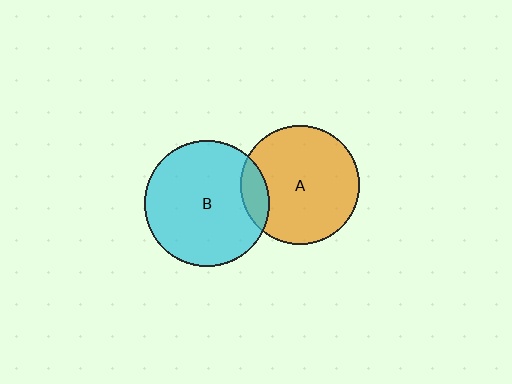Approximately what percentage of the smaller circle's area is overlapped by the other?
Approximately 15%.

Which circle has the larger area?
Circle B (cyan).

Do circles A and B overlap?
Yes.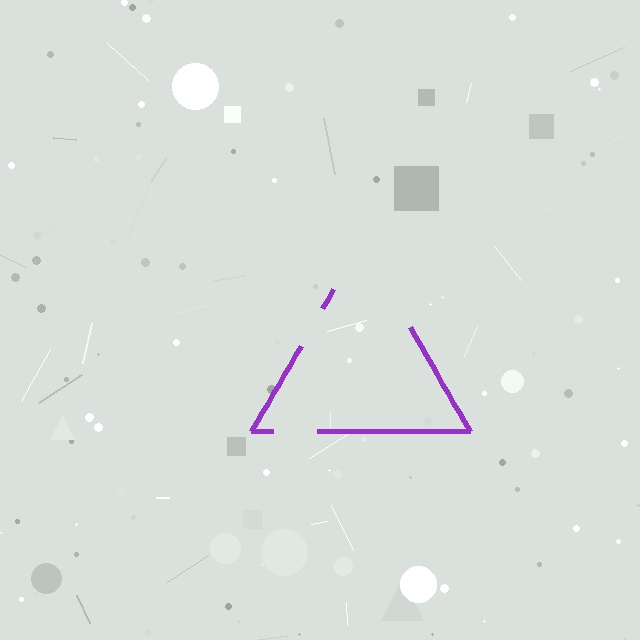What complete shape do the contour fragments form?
The contour fragments form a triangle.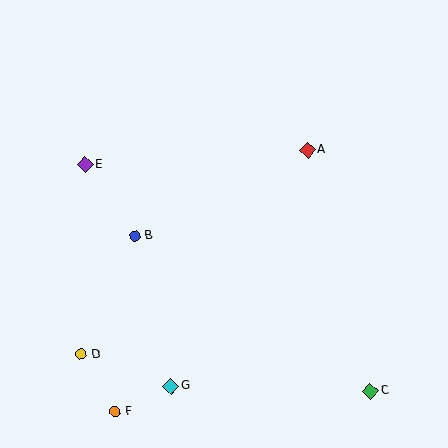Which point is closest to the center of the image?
Point B at (135, 236) is closest to the center.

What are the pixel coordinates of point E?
Point E is at (85, 165).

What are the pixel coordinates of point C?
Point C is at (371, 391).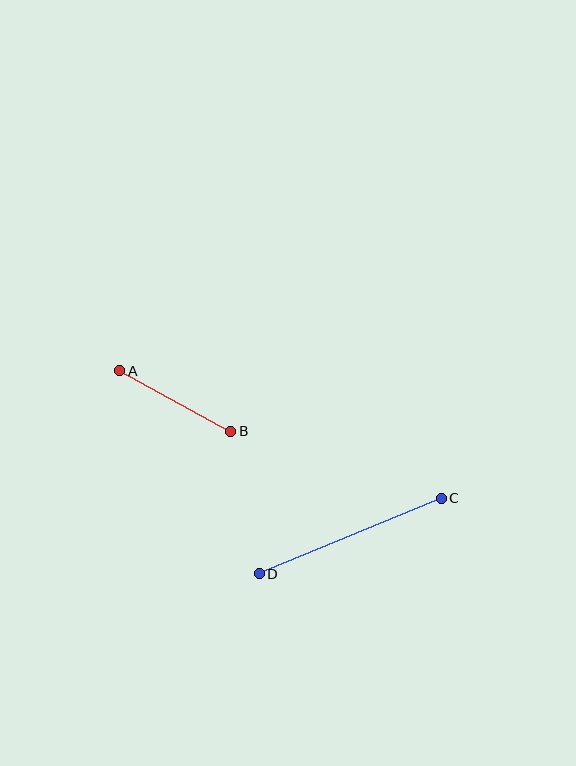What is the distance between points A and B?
The distance is approximately 127 pixels.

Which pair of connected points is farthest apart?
Points C and D are farthest apart.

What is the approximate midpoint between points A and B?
The midpoint is at approximately (175, 401) pixels.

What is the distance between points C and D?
The distance is approximately 197 pixels.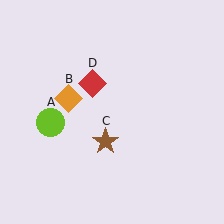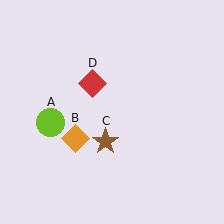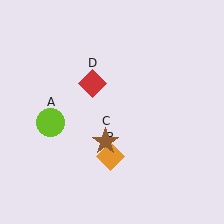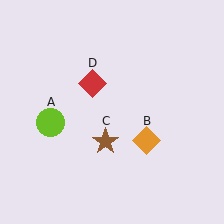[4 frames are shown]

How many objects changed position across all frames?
1 object changed position: orange diamond (object B).